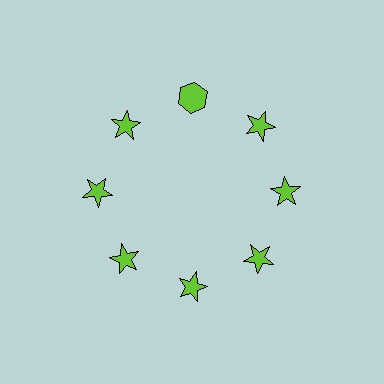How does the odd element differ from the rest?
It has a different shape: hexagon instead of star.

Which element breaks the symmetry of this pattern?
The lime hexagon at roughly the 12 o'clock position breaks the symmetry. All other shapes are lime stars.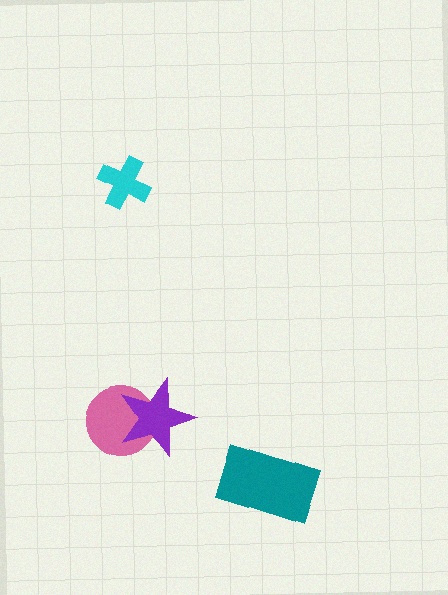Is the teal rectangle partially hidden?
No, no other shape covers it.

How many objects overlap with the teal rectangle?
0 objects overlap with the teal rectangle.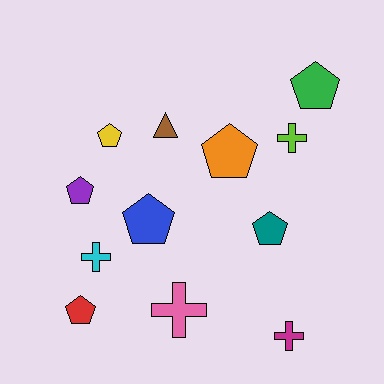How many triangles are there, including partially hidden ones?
There is 1 triangle.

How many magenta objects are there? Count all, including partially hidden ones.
There is 1 magenta object.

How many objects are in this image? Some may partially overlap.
There are 12 objects.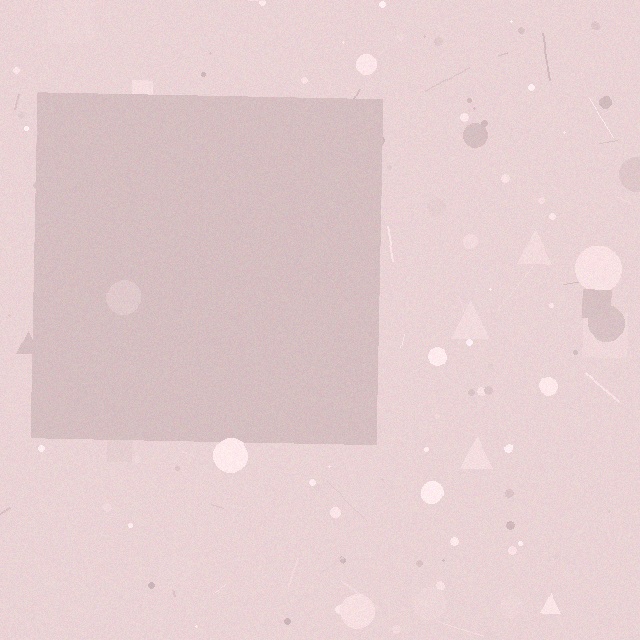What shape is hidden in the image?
A square is hidden in the image.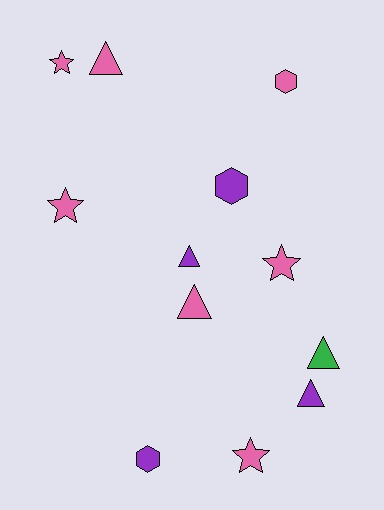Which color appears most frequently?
Pink, with 7 objects.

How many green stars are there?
There are no green stars.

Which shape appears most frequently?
Triangle, with 5 objects.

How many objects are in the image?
There are 12 objects.